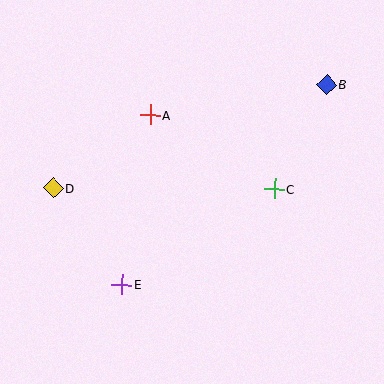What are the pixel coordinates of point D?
Point D is at (54, 188).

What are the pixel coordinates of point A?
Point A is at (150, 115).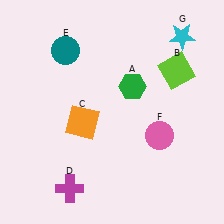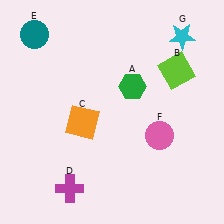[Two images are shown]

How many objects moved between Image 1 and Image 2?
1 object moved between the two images.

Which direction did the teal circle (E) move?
The teal circle (E) moved left.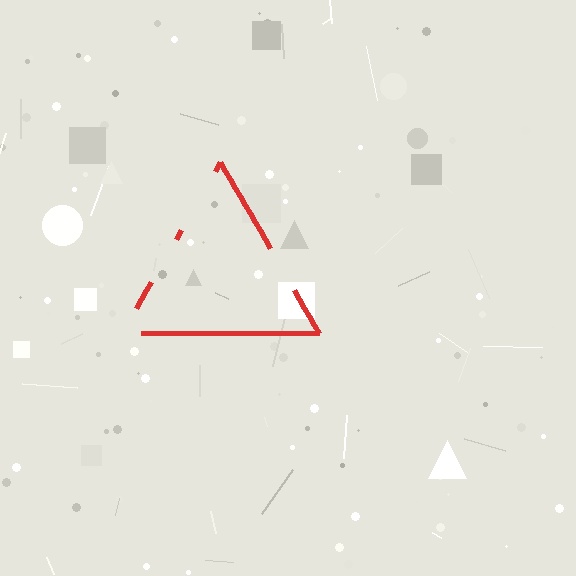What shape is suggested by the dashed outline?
The dashed outline suggests a triangle.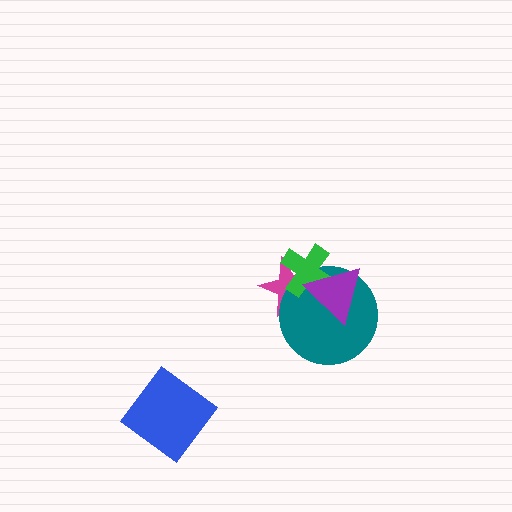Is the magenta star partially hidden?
Yes, it is partially covered by another shape.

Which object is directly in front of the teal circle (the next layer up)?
The green cross is directly in front of the teal circle.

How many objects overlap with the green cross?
3 objects overlap with the green cross.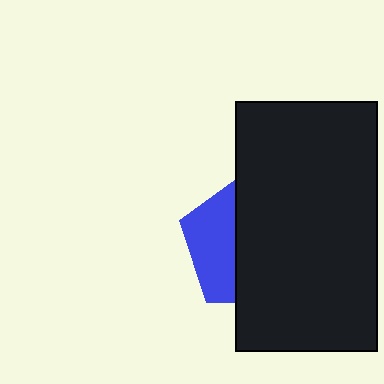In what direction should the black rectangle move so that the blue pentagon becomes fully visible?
The black rectangle should move right. That is the shortest direction to clear the overlap and leave the blue pentagon fully visible.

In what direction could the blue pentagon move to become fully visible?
The blue pentagon could move left. That would shift it out from behind the black rectangle entirely.